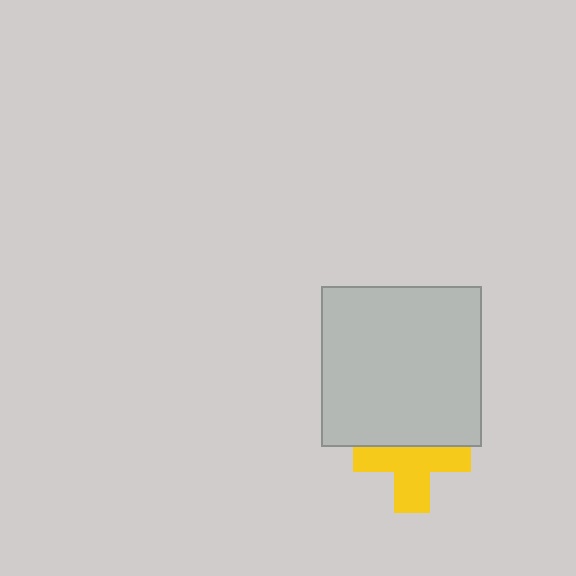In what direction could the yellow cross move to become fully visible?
The yellow cross could move down. That would shift it out from behind the light gray square entirely.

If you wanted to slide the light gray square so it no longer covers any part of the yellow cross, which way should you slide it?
Slide it up — that is the most direct way to separate the two shapes.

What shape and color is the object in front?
The object in front is a light gray square.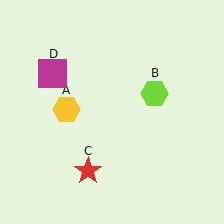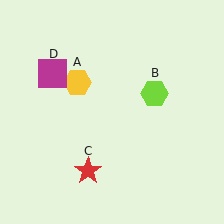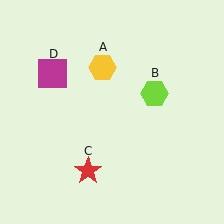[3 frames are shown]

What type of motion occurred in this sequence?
The yellow hexagon (object A) rotated clockwise around the center of the scene.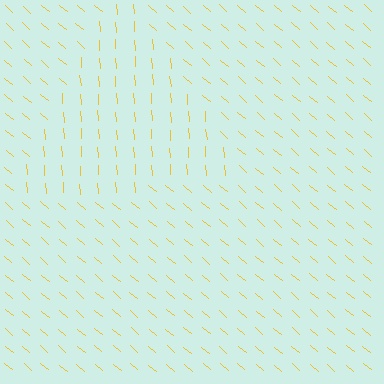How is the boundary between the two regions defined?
The boundary is defined purely by a change in line orientation (approximately 45 degrees difference). All lines are the same color and thickness.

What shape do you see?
I see a triangle.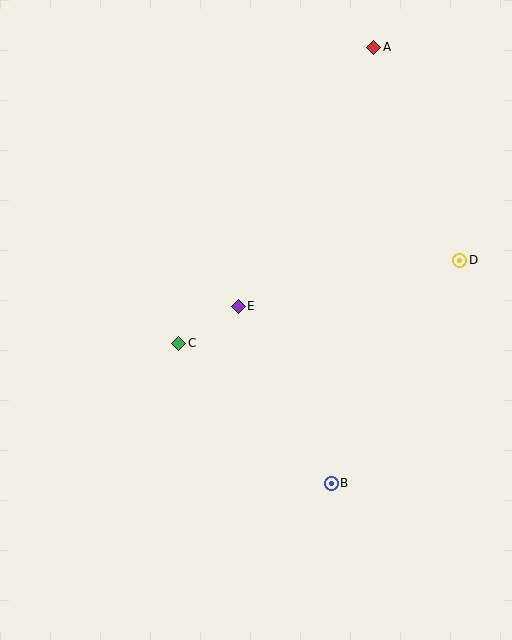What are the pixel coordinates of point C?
Point C is at (179, 343).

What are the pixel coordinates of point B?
Point B is at (331, 483).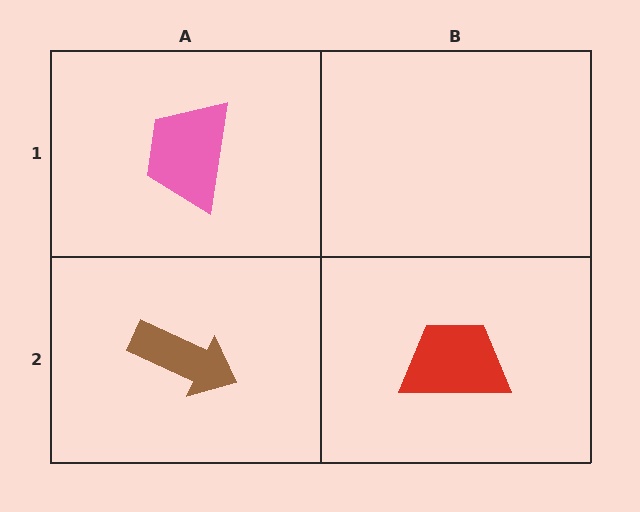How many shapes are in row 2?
2 shapes.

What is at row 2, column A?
A brown arrow.